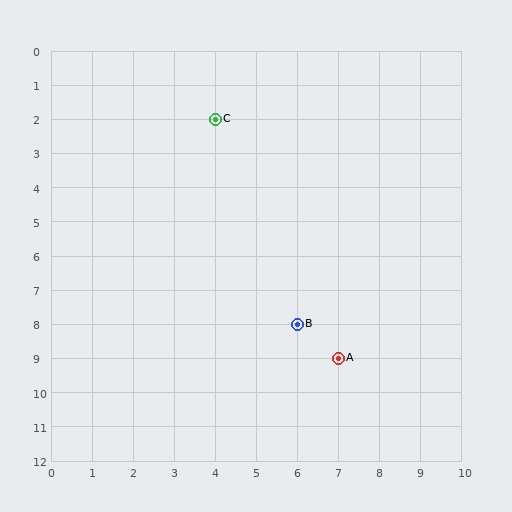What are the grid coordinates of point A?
Point A is at grid coordinates (7, 9).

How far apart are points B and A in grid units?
Points B and A are 1 column and 1 row apart (about 1.4 grid units diagonally).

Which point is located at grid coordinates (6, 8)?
Point B is at (6, 8).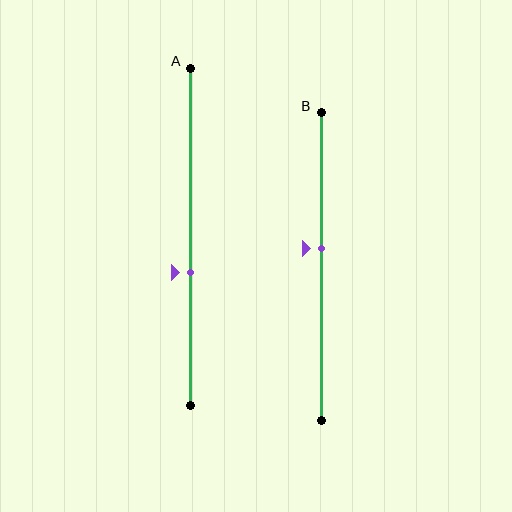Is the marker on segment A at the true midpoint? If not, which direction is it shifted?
No, the marker on segment A is shifted downward by about 10% of the segment length.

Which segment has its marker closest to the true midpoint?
Segment B has its marker closest to the true midpoint.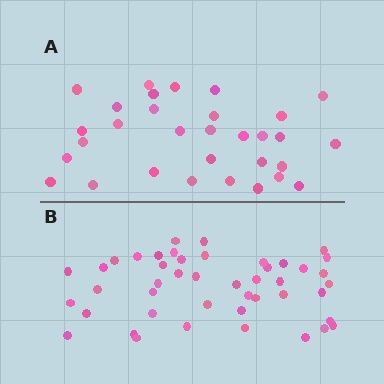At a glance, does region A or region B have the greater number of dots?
Region B (the bottom region) has more dots.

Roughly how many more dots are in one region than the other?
Region B has approximately 15 more dots than region A.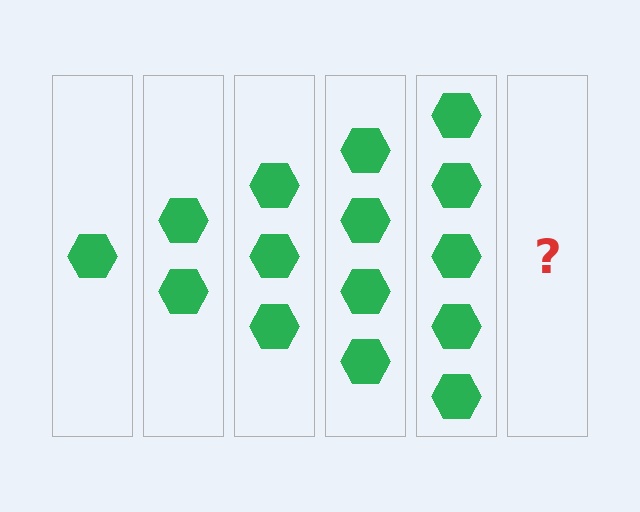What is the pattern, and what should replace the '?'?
The pattern is that each step adds one more hexagon. The '?' should be 6 hexagons.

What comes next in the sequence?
The next element should be 6 hexagons.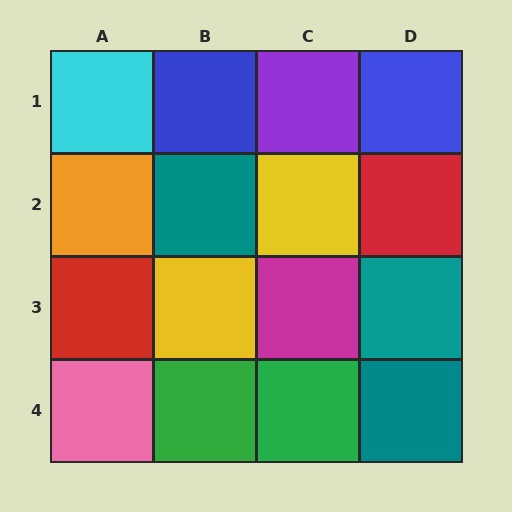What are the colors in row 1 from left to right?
Cyan, blue, purple, blue.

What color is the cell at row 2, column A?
Orange.